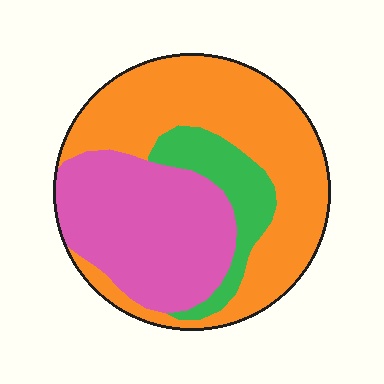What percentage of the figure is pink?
Pink takes up between a quarter and a half of the figure.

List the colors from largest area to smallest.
From largest to smallest: orange, pink, green.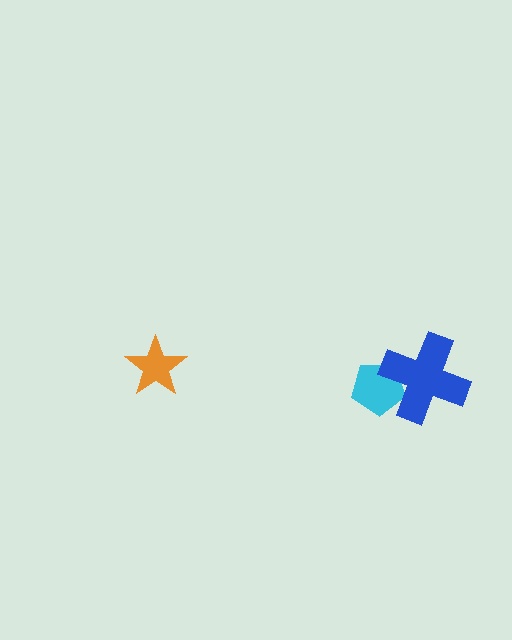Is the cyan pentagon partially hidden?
Yes, it is partially covered by another shape.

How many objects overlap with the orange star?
0 objects overlap with the orange star.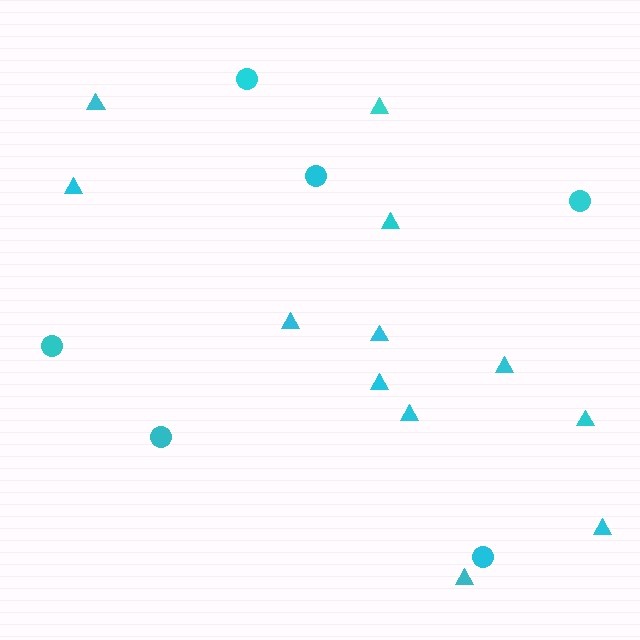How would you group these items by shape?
There are 2 groups: one group of circles (6) and one group of triangles (12).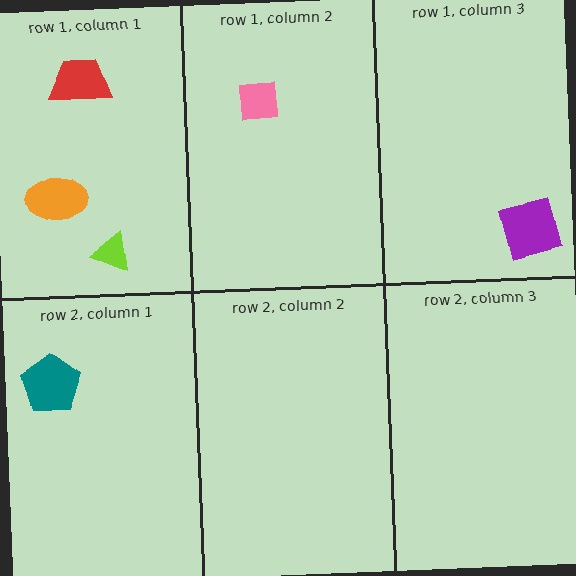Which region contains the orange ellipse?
The row 1, column 1 region.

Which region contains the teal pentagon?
The row 2, column 1 region.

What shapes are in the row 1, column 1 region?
The orange ellipse, the red trapezoid, the lime triangle.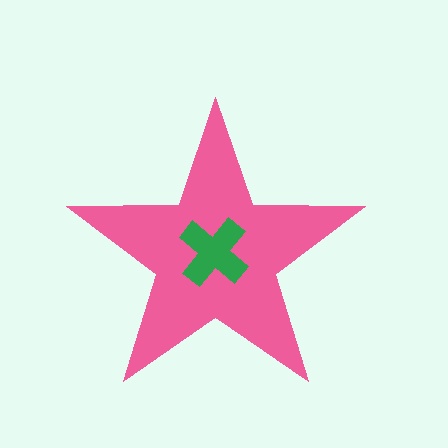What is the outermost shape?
The pink star.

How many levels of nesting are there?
2.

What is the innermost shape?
The green cross.